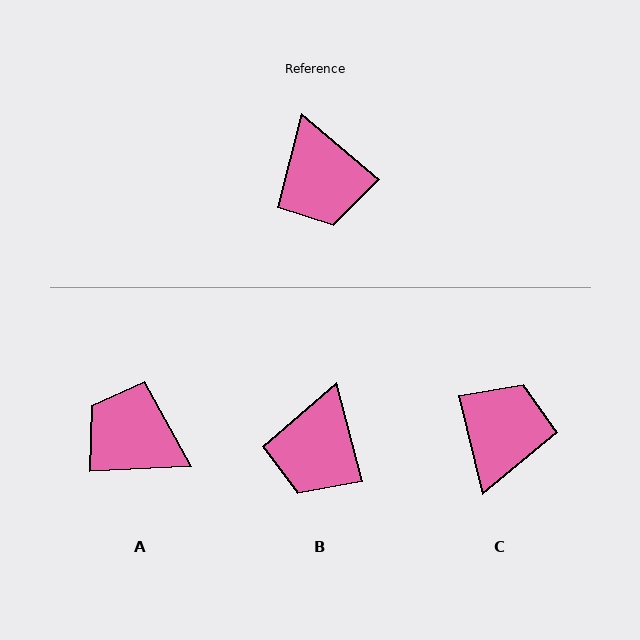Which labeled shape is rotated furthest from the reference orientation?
C, about 144 degrees away.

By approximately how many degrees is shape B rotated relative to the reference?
Approximately 35 degrees clockwise.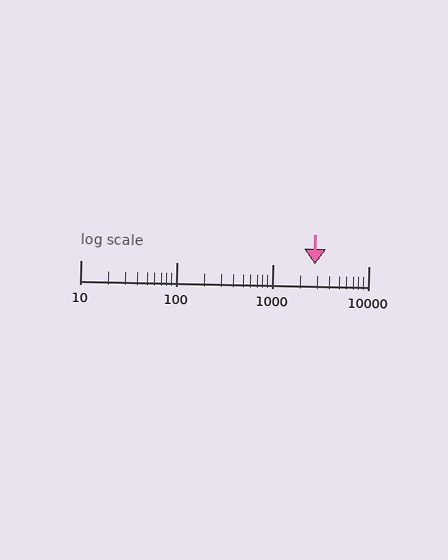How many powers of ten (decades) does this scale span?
The scale spans 3 decades, from 10 to 10000.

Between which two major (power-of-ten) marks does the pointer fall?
The pointer is between 1000 and 10000.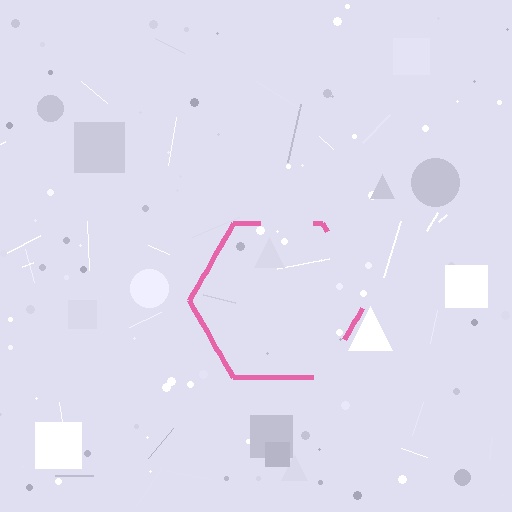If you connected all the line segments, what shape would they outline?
They would outline a hexagon.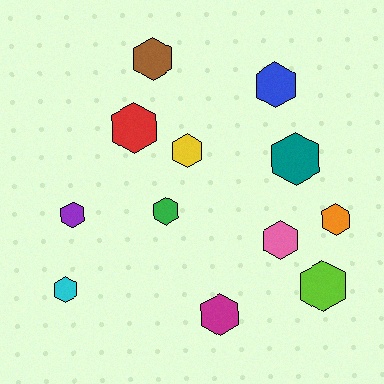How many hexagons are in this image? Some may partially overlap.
There are 12 hexagons.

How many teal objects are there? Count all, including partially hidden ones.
There is 1 teal object.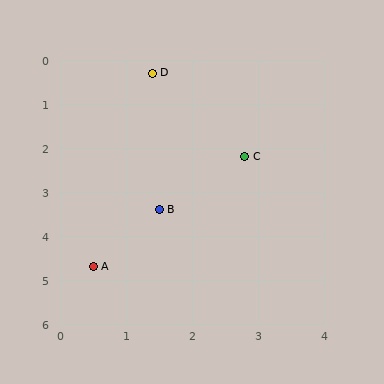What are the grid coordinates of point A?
Point A is at approximately (0.5, 4.7).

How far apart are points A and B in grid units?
Points A and B are about 1.6 grid units apart.